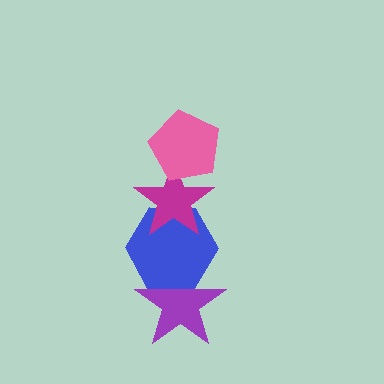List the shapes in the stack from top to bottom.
From top to bottom: the pink pentagon, the magenta star, the blue hexagon, the purple star.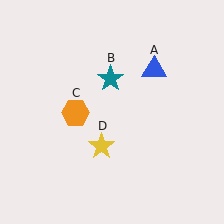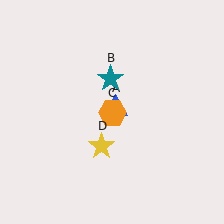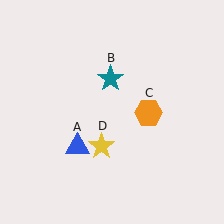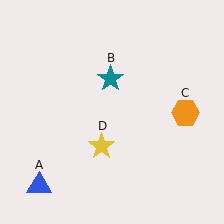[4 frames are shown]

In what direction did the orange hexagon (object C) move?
The orange hexagon (object C) moved right.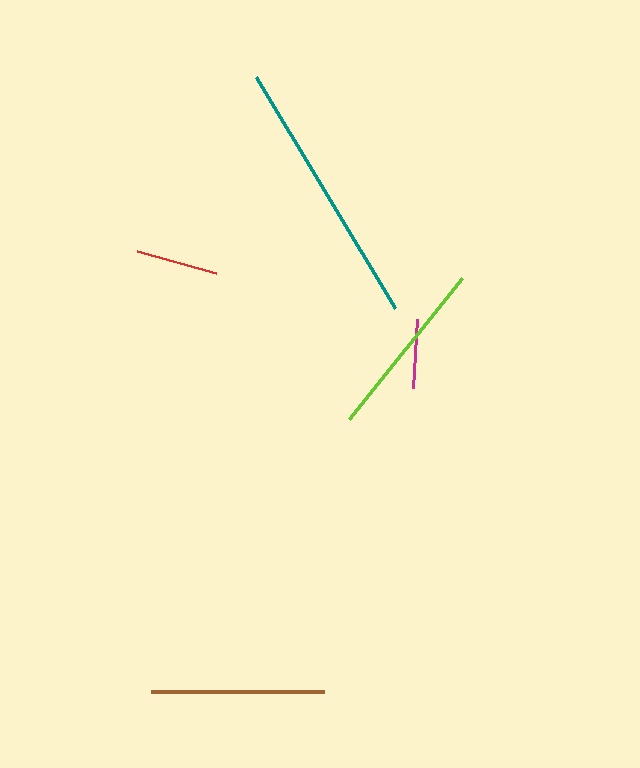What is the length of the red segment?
The red segment is approximately 82 pixels long.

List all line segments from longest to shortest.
From longest to shortest: teal, lime, brown, red, magenta.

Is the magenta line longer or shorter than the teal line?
The teal line is longer than the magenta line.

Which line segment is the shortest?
The magenta line is the shortest at approximately 68 pixels.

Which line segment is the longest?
The teal line is the longest at approximately 269 pixels.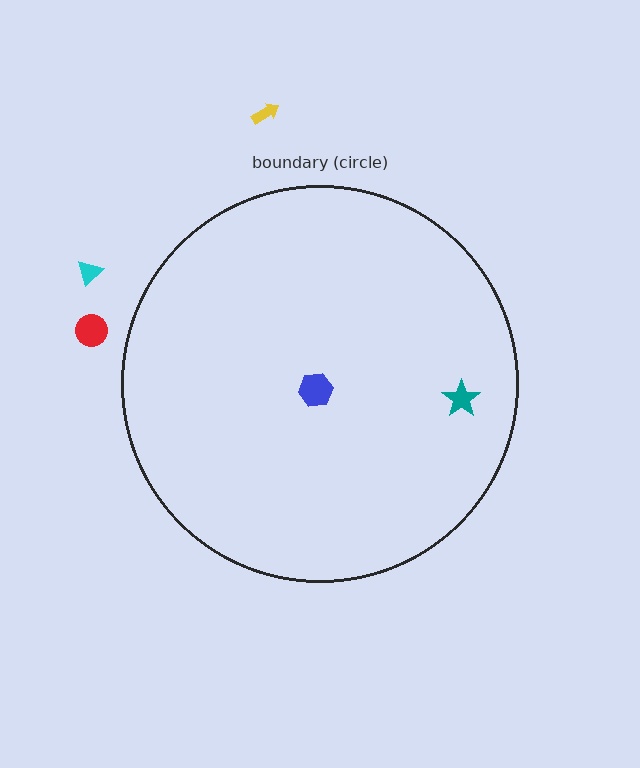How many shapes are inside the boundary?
2 inside, 3 outside.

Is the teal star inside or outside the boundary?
Inside.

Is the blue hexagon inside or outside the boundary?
Inside.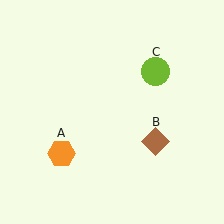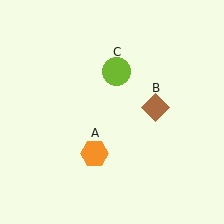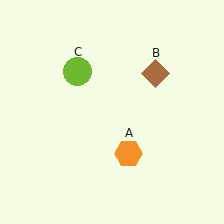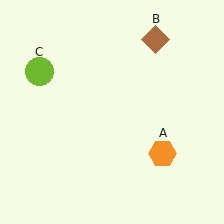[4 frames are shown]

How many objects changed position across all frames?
3 objects changed position: orange hexagon (object A), brown diamond (object B), lime circle (object C).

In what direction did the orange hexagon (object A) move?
The orange hexagon (object A) moved right.